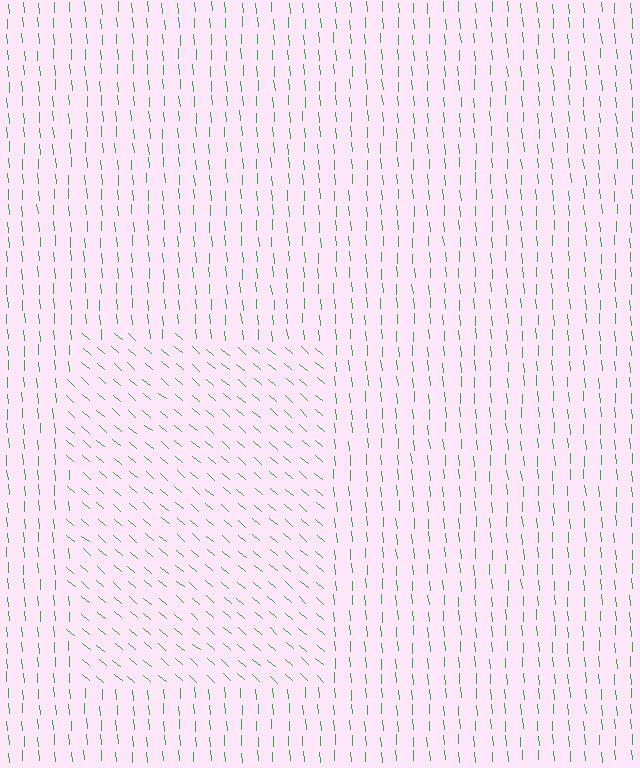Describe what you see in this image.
The image is filled with small green line segments. A rectangle region in the image has lines oriented differently from the surrounding lines, creating a visible texture boundary.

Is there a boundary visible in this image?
Yes, there is a texture boundary formed by a change in line orientation.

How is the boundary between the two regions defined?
The boundary is defined purely by a change in line orientation (approximately 45 degrees difference). All lines are the same color and thickness.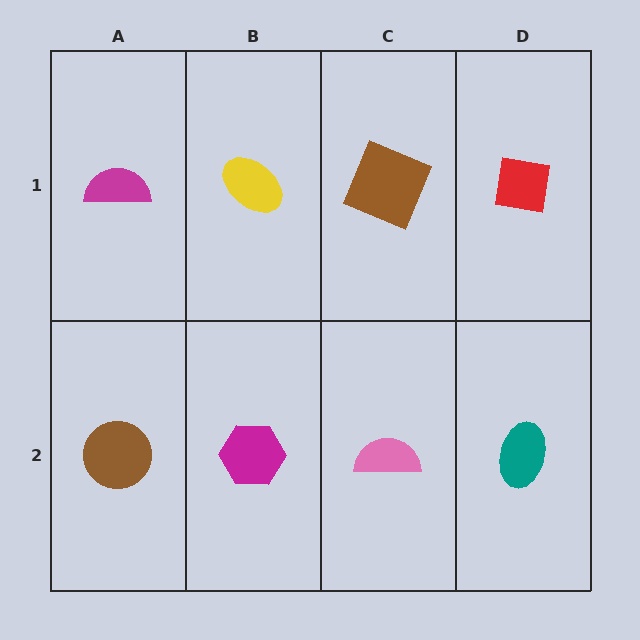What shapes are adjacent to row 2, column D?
A red square (row 1, column D), a pink semicircle (row 2, column C).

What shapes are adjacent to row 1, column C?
A pink semicircle (row 2, column C), a yellow ellipse (row 1, column B), a red square (row 1, column D).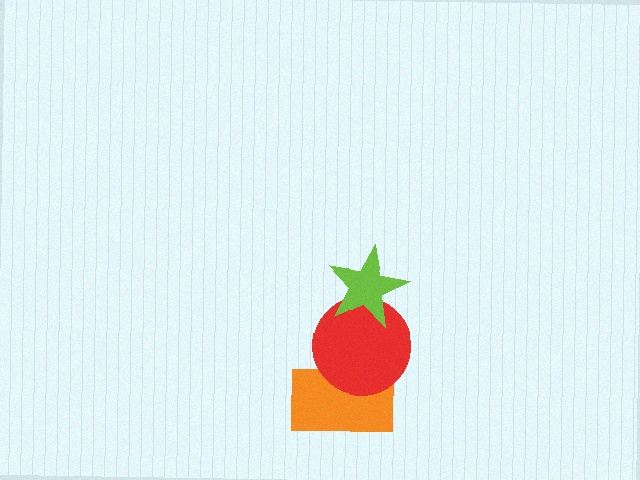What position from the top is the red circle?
The red circle is 2nd from the top.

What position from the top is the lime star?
The lime star is 1st from the top.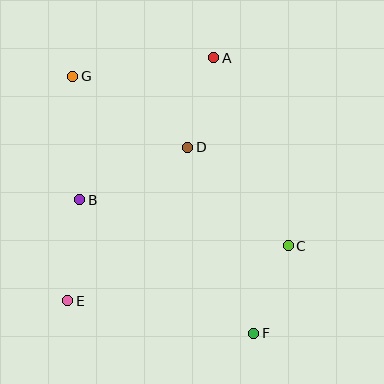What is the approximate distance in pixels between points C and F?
The distance between C and F is approximately 94 pixels.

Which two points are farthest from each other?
Points F and G are farthest from each other.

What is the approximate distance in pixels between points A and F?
The distance between A and F is approximately 279 pixels.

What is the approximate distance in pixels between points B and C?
The distance between B and C is approximately 213 pixels.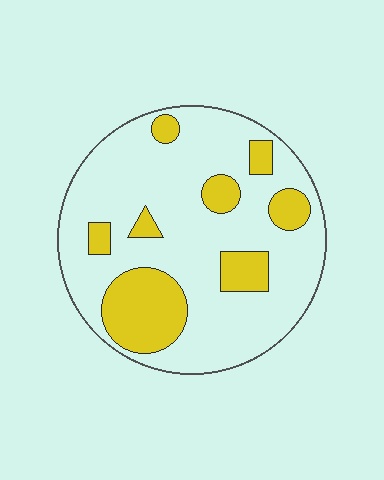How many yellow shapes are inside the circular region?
8.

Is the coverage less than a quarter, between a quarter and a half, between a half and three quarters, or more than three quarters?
Less than a quarter.